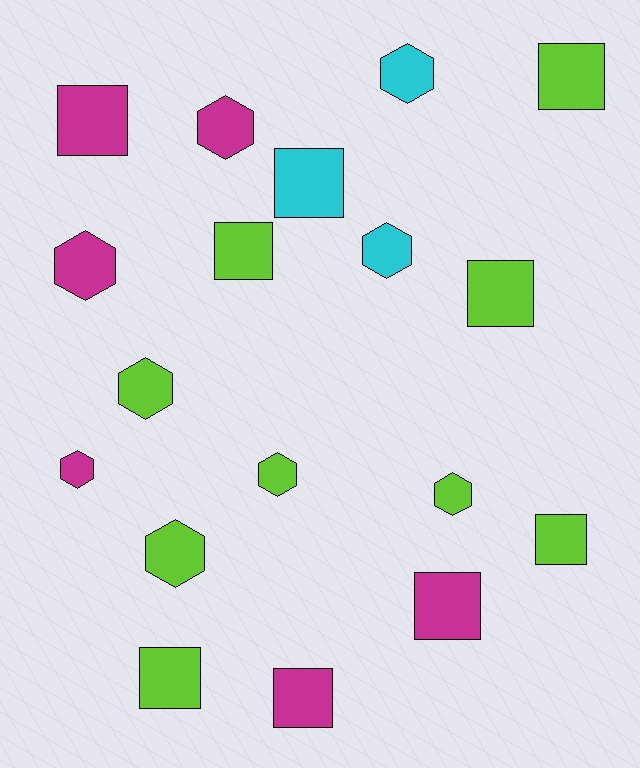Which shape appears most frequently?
Hexagon, with 9 objects.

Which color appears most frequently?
Lime, with 9 objects.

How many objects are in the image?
There are 18 objects.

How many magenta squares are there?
There are 3 magenta squares.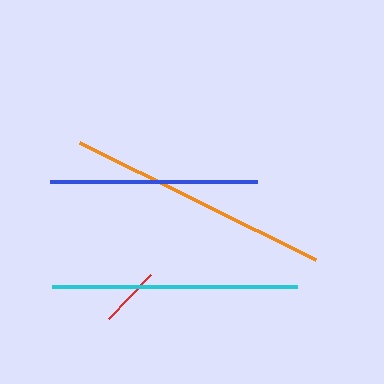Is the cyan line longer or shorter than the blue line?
The cyan line is longer than the blue line.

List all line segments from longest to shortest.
From longest to shortest: orange, cyan, blue, red.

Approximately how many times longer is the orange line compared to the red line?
The orange line is approximately 4.3 times the length of the red line.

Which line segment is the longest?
The orange line is the longest at approximately 264 pixels.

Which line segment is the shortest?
The red line is the shortest at approximately 61 pixels.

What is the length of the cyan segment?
The cyan segment is approximately 245 pixels long.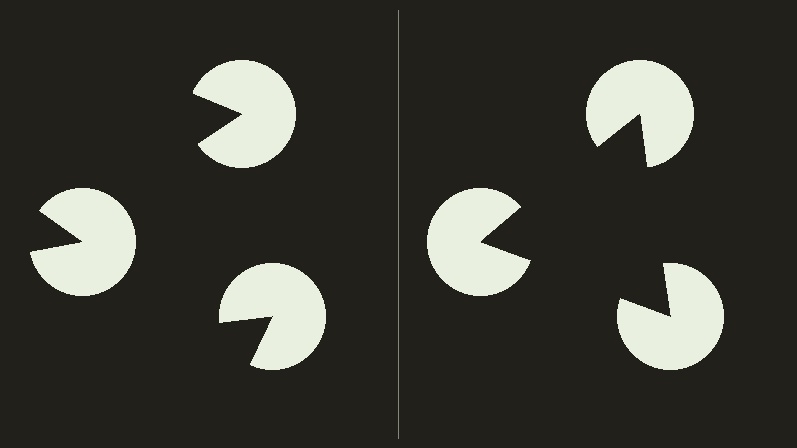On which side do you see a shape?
An illusory triangle appears on the right side. On the left side the wedge cuts are rotated, so no coherent shape forms.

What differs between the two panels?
The pac-man discs are positioned identically on both sides; only the wedge orientations differ. On the right they align to a triangle; on the left they are misaligned.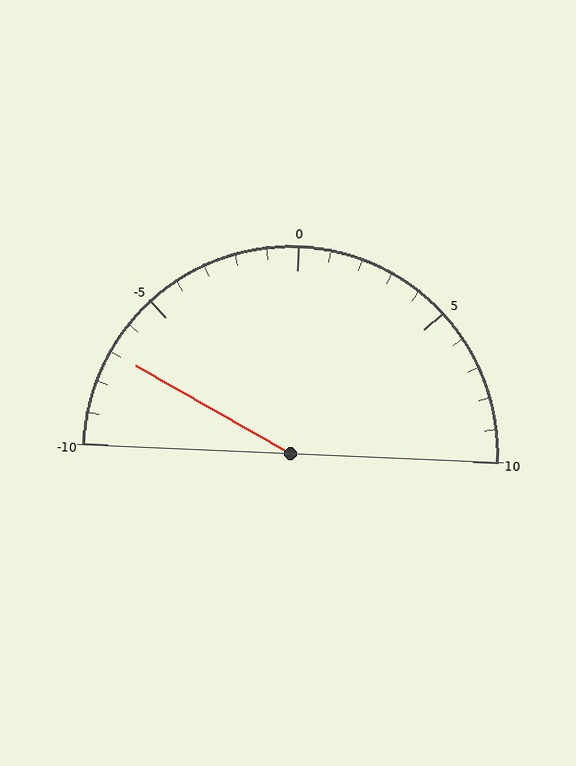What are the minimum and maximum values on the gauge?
The gauge ranges from -10 to 10.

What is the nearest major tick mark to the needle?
The nearest major tick mark is -5.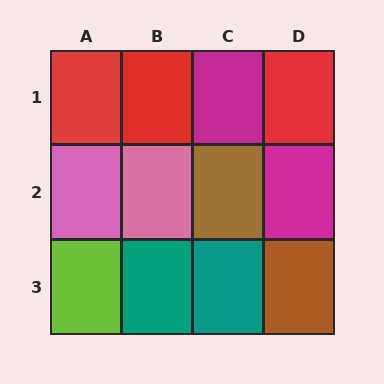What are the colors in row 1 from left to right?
Red, red, magenta, red.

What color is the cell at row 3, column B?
Teal.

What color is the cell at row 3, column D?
Brown.